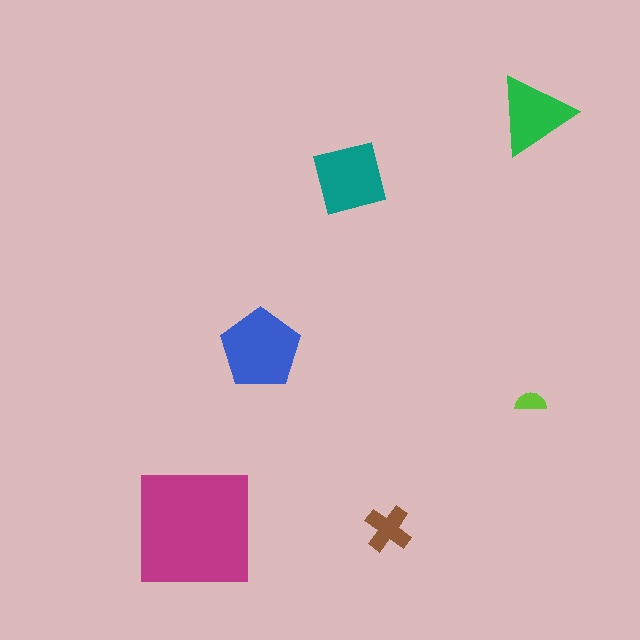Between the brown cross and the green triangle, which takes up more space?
The green triangle.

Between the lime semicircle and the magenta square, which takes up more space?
The magenta square.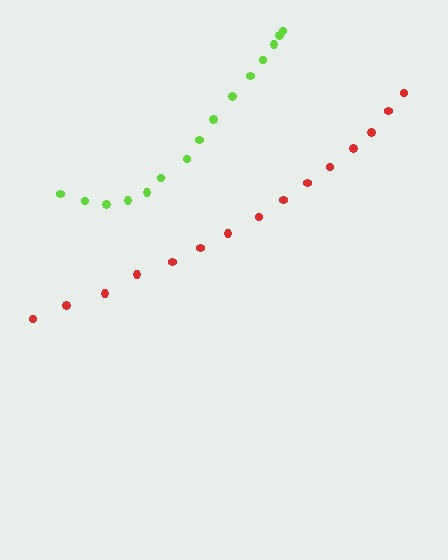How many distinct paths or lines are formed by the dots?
There are 2 distinct paths.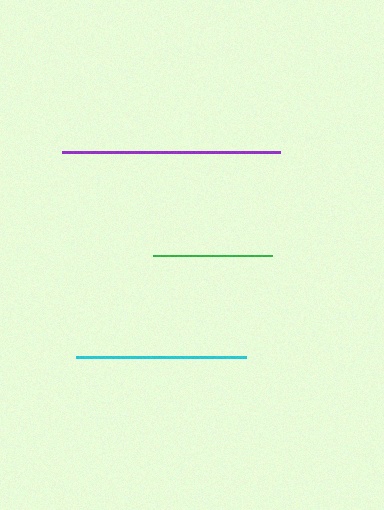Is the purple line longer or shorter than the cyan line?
The purple line is longer than the cyan line.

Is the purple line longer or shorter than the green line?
The purple line is longer than the green line.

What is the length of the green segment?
The green segment is approximately 119 pixels long.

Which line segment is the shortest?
The green line is the shortest at approximately 119 pixels.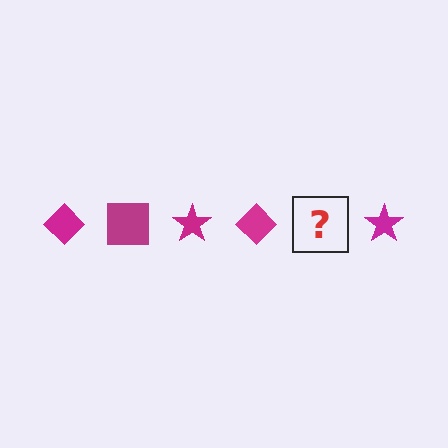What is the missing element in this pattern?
The missing element is a magenta square.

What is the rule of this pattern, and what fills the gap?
The rule is that the pattern cycles through diamond, square, star shapes in magenta. The gap should be filled with a magenta square.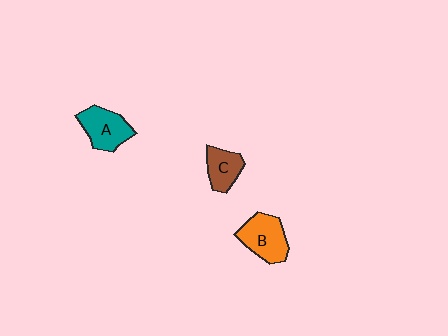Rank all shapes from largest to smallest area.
From largest to smallest: B (orange), A (teal), C (brown).